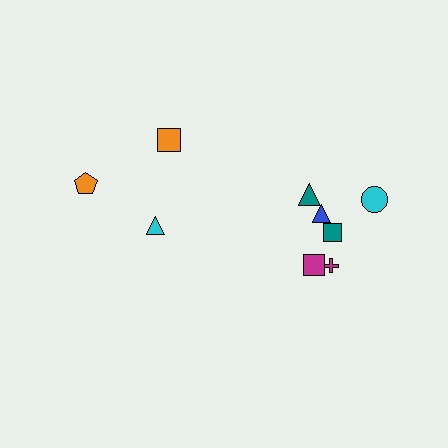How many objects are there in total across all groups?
There are 9 objects.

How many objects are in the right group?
There are 6 objects.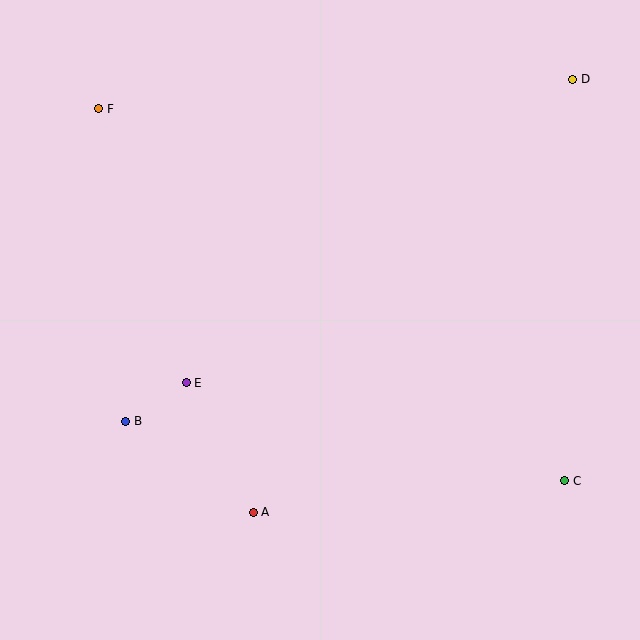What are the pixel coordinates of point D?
Point D is at (573, 79).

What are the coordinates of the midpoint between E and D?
The midpoint between E and D is at (380, 231).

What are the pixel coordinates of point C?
Point C is at (565, 481).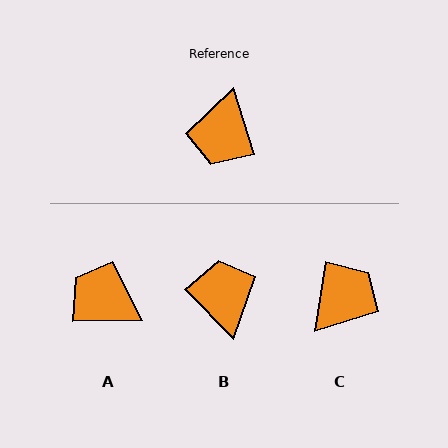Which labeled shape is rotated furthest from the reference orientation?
C, about 154 degrees away.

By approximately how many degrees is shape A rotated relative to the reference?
Approximately 106 degrees clockwise.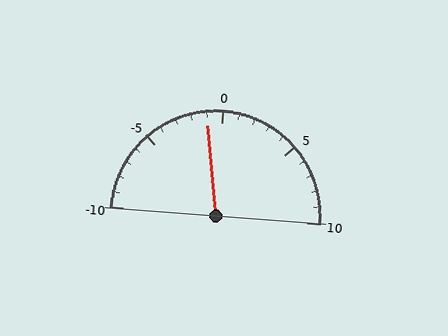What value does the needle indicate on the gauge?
The needle indicates approximately -1.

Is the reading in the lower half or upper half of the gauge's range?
The reading is in the lower half of the range (-10 to 10).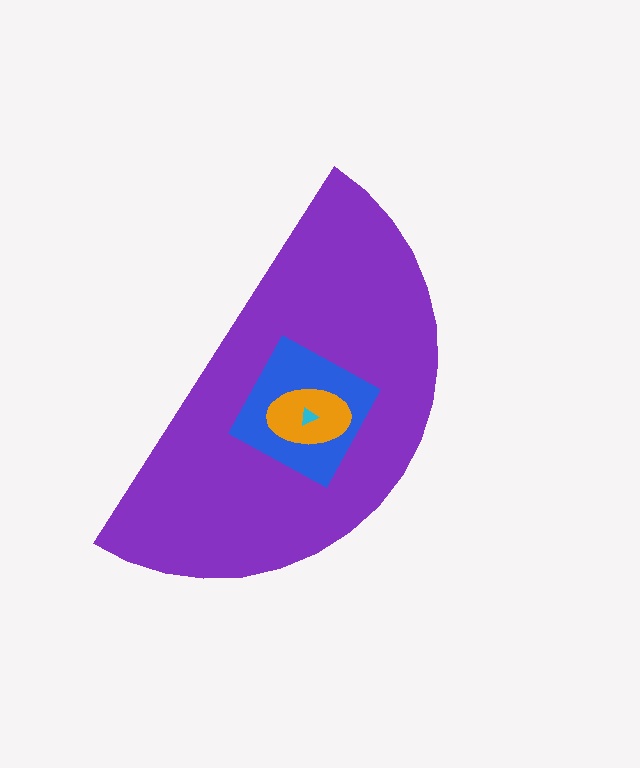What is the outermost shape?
The purple semicircle.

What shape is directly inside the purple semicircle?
The blue diamond.